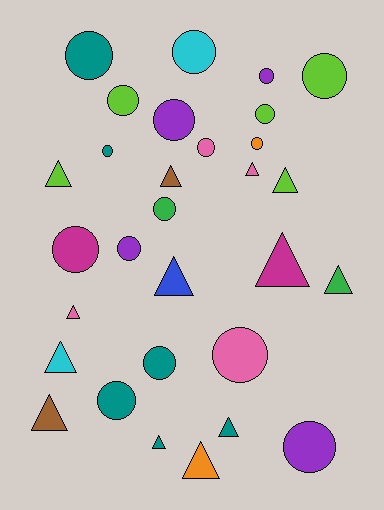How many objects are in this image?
There are 30 objects.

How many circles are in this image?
There are 17 circles.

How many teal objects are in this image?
There are 6 teal objects.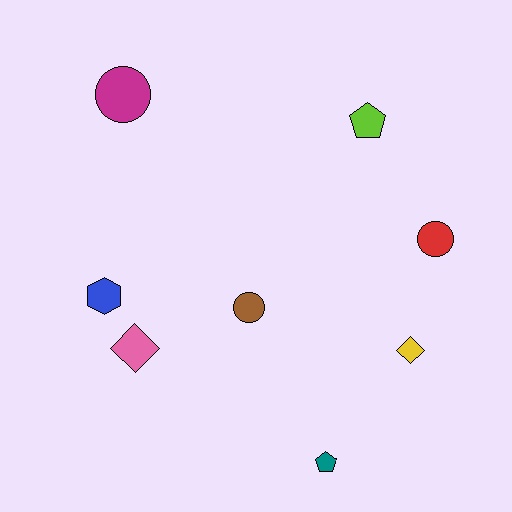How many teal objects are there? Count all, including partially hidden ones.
There is 1 teal object.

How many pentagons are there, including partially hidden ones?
There are 2 pentagons.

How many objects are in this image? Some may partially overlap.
There are 8 objects.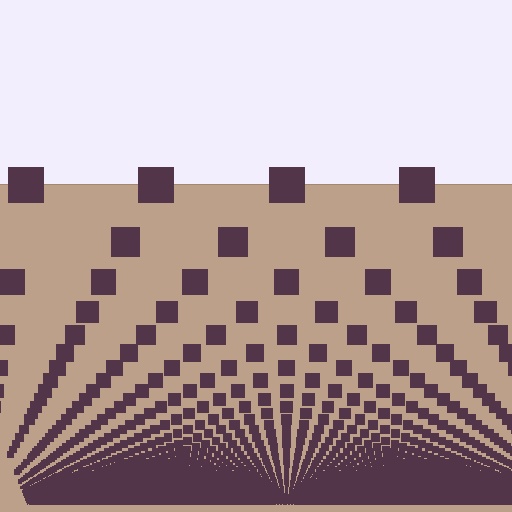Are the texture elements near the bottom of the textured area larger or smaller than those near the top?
Smaller. The gradient is inverted — elements near the bottom are smaller and denser.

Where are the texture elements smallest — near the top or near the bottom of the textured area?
Near the bottom.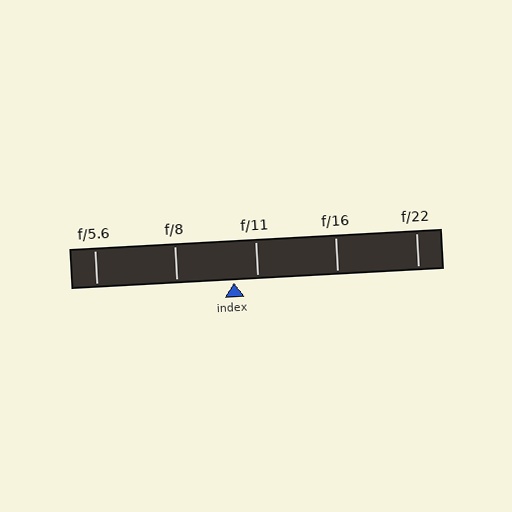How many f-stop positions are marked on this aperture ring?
There are 5 f-stop positions marked.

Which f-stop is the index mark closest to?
The index mark is closest to f/11.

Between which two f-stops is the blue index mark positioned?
The index mark is between f/8 and f/11.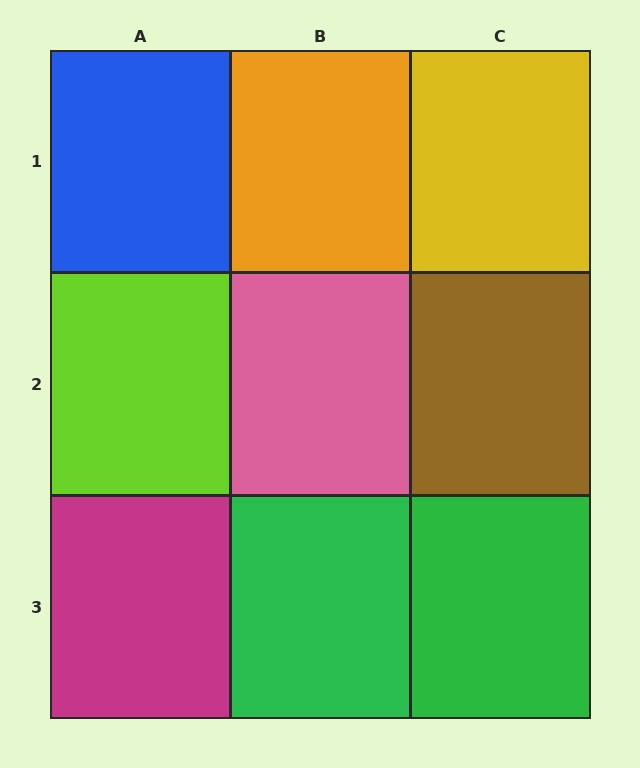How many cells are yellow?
1 cell is yellow.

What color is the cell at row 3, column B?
Green.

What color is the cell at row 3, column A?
Magenta.